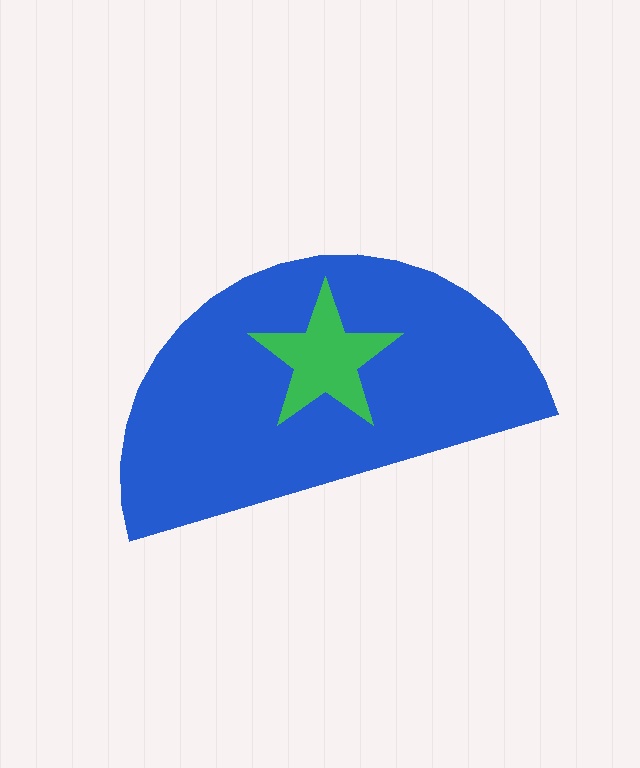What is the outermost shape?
The blue semicircle.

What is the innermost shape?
The green star.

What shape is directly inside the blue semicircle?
The green star.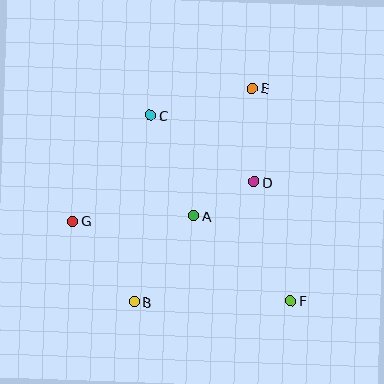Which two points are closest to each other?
Points A and D are closest to each other.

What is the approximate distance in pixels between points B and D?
The distance between B and D is approximately 169 pixels.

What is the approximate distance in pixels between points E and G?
The distance between E and G is approximately 224 pixels.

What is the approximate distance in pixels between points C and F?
The distance between C and F is approximately 233 pixels.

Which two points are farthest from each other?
Points B and E are farthest from each other.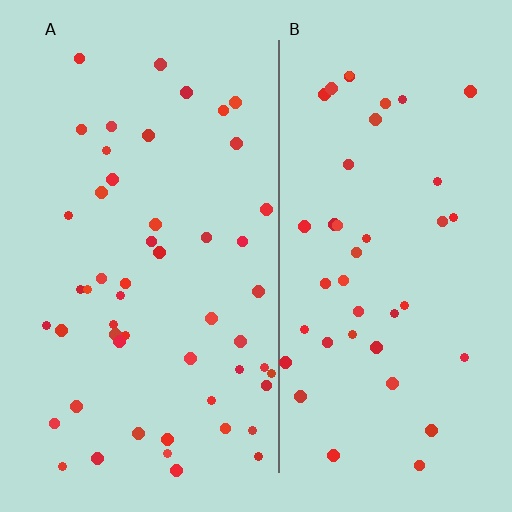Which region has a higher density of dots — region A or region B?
A (the left).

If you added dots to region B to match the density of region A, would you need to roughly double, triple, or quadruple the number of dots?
Approximately double.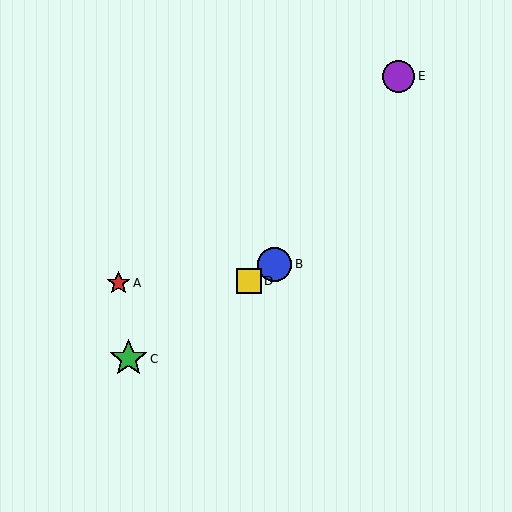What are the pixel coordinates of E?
Object E is at (399, 76).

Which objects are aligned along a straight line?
Objects B, C, D are aligned along a straight line.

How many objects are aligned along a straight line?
3 objects (B, C, D) are aligned along a straight line.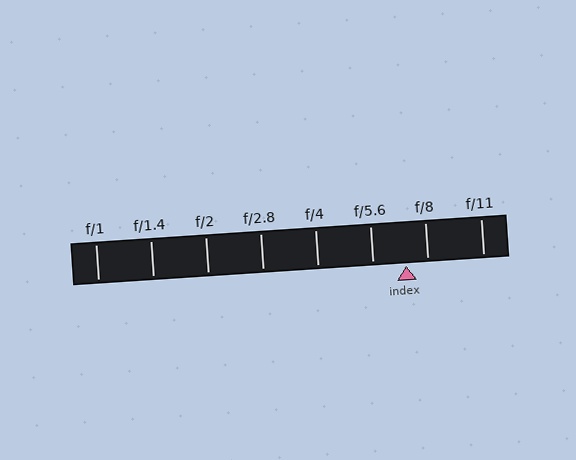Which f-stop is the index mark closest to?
The index mark is closest to f/8.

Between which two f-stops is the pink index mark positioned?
The index mark is between f/5.6 and f/8.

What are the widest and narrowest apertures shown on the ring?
The widest aperture shown is f/1 and the narrowest is f/11.